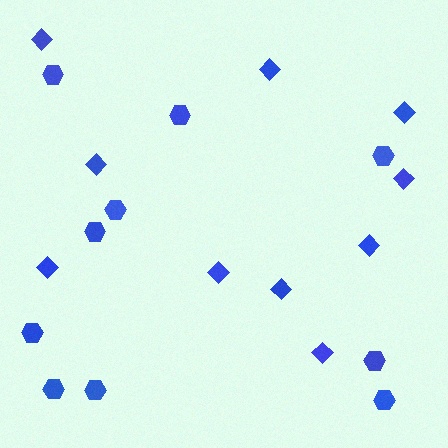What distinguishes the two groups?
There are 2 groups: one group of hexagons (10) and one group of diamonds (10).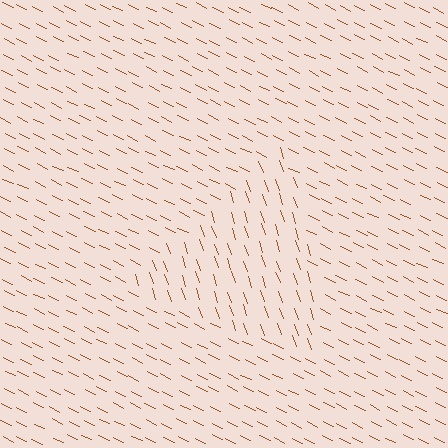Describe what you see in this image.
The image is filled with small brown line segments. A triangle region in the image has lines oriented differently from the surrounding lines, creating a visible texture boundary.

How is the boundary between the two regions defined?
The boundary is defined purely by a change in line orientation (approximately 45 degrees difference). All lines are the same color and thickness.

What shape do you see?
I see a triangle.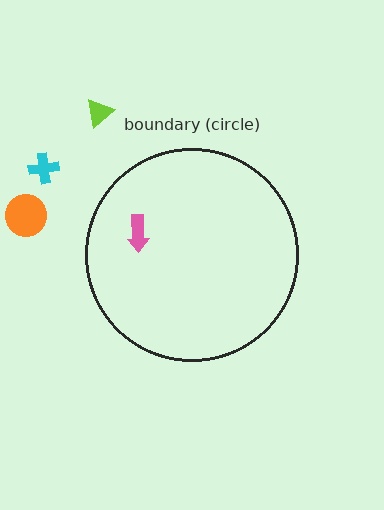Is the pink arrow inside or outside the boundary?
Inside.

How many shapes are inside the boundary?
1 inside, 3 outside.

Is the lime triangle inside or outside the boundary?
Outside.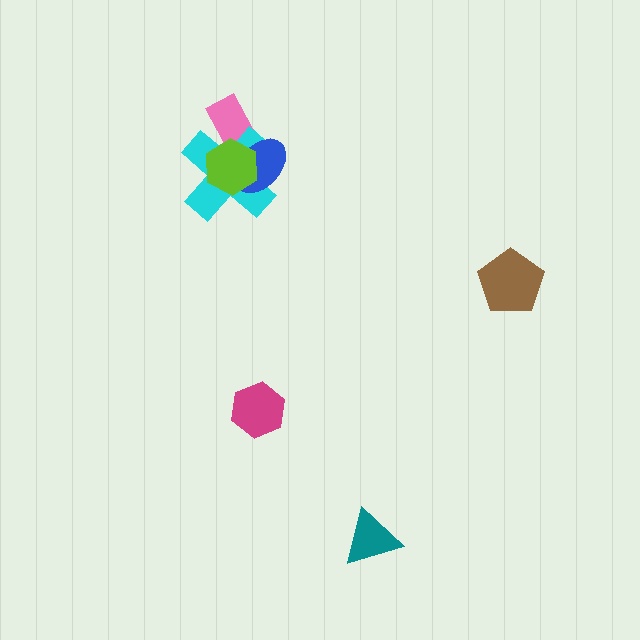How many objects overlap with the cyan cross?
3 objects overlap with the cyan cross.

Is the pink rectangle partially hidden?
Yes, it is partially covered by another shape.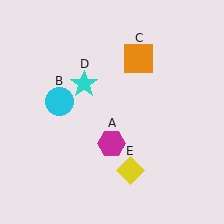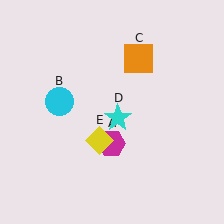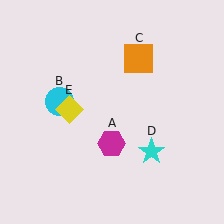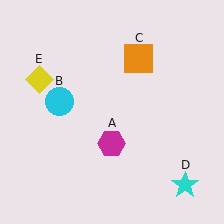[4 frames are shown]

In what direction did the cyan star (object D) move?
The cyan star (object D) moved down and to the right.